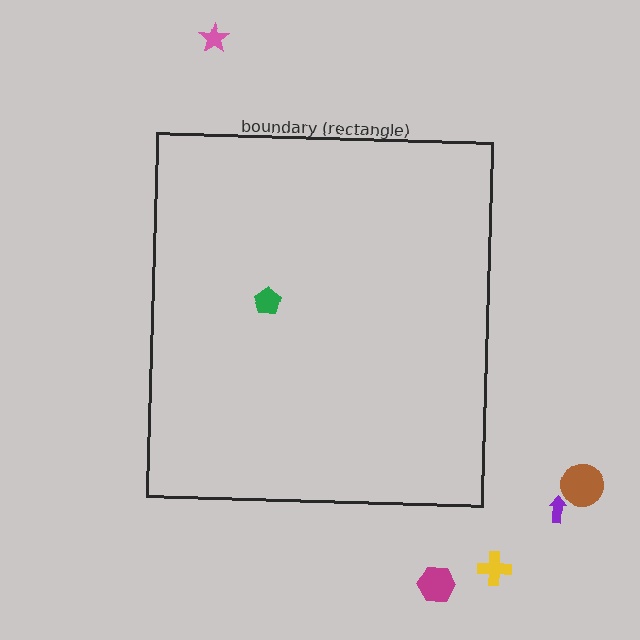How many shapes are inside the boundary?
1 inside, 5 outside.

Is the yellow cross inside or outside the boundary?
Outside.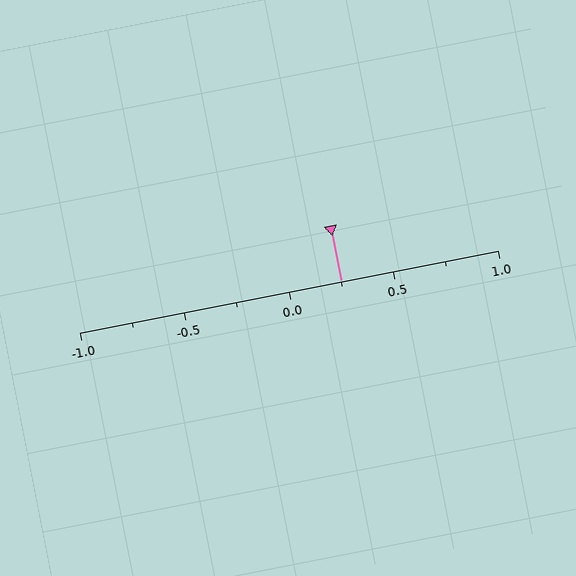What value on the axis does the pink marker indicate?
The marker indicates approximately 0.25.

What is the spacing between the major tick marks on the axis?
The major ticks are spaced 0.5 apart.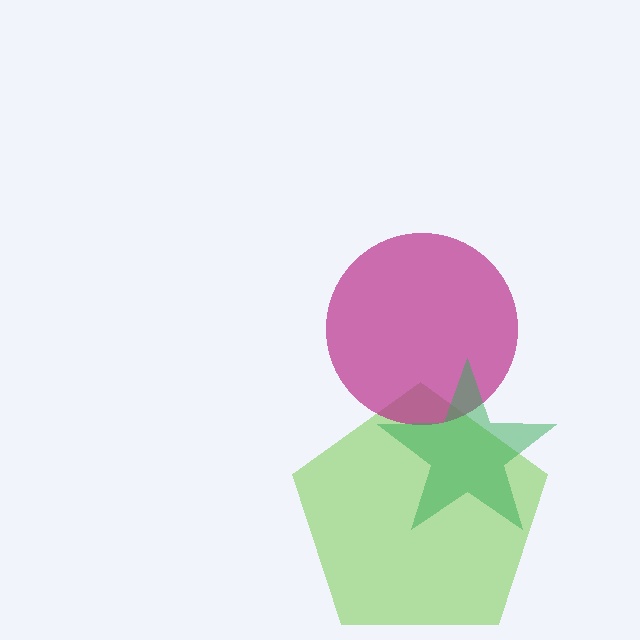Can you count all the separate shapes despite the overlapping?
Yes, there are 3 separate shapes.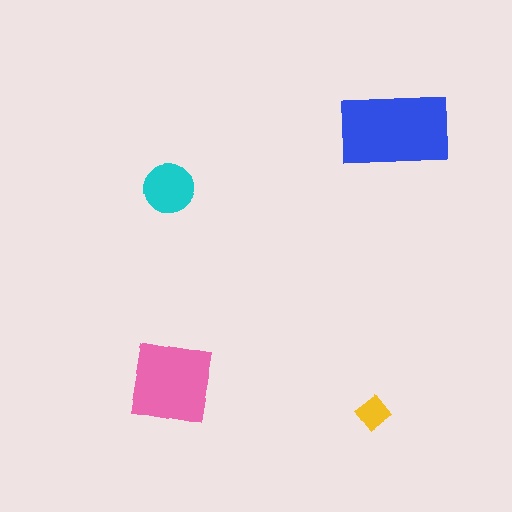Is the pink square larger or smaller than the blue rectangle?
Smaller.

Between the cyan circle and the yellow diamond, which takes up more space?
The cyan circle.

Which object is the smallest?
The yellow diamond.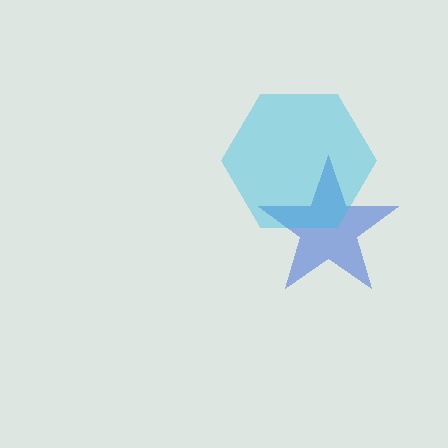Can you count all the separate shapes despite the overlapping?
Yes, there are 2 separate shapes.